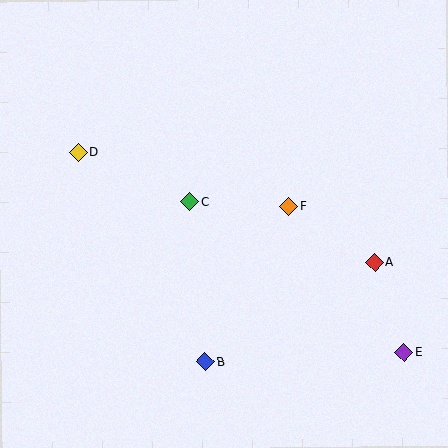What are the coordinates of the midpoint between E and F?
The midpoint between E and F is at (346, 280).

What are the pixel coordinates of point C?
Point C is at (189, 202).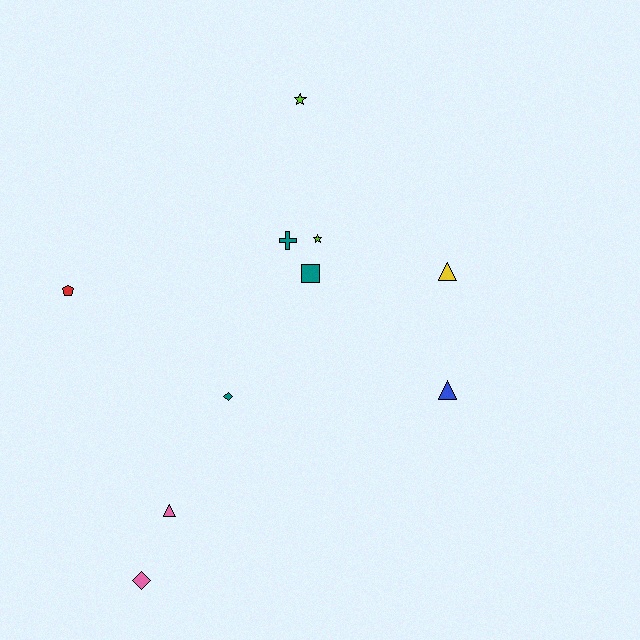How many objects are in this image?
There are 10 objects.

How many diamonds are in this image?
There are 2 diamonds.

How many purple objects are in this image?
There are no purple objects.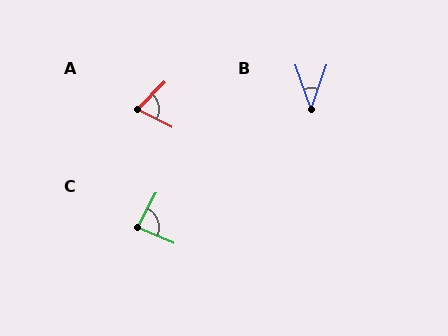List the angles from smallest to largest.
B (38°), A (72°), C (85°).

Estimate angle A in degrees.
Approximately 72 degrees.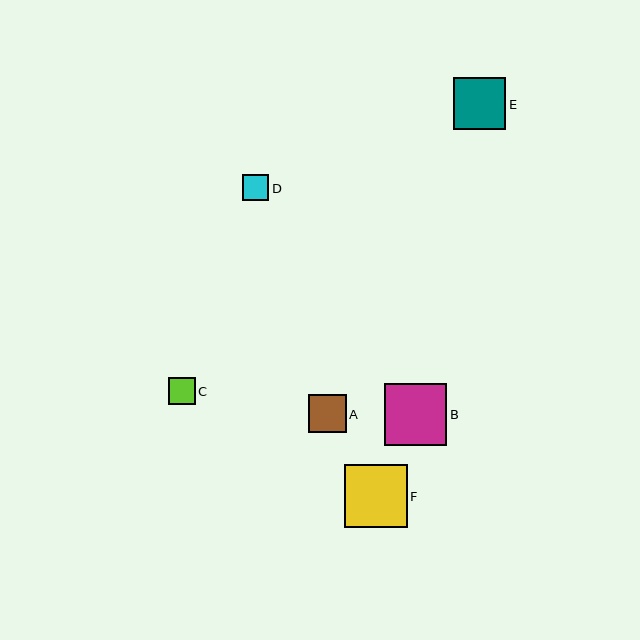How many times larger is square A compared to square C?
Square A is approximately 1.4 times the size of square C.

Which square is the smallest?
Square D is the smallest with a size of approximately 27 pixels.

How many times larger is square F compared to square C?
Square F is approximately 2.4 times the size of square C.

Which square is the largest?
Square F is the largest with a size of approximately 63 pixels.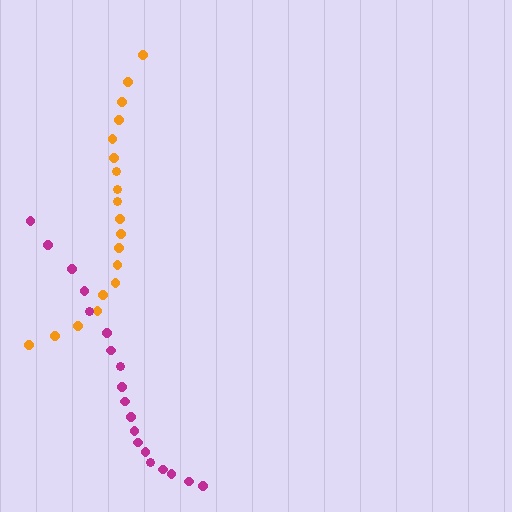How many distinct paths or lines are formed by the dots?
There are 2 distinct paths.